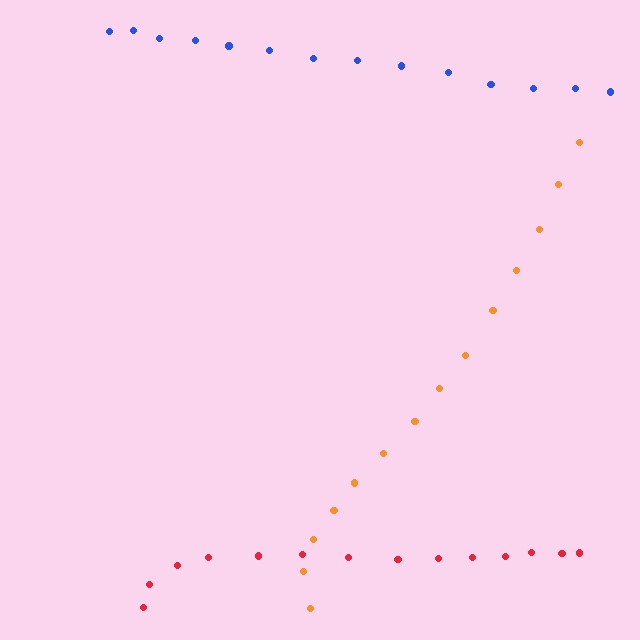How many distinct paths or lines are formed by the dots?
There are 3 distinct paths.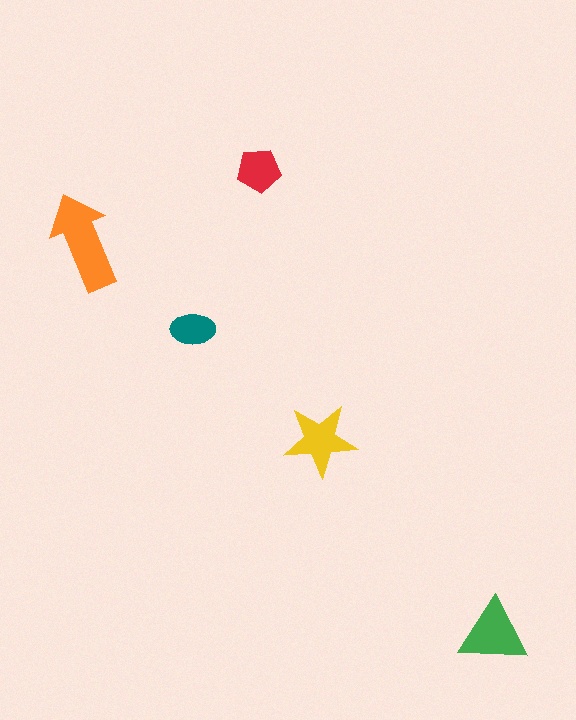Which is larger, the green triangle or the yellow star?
The green triangle.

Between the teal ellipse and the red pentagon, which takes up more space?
The red pentagon.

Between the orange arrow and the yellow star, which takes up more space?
The orange arrow.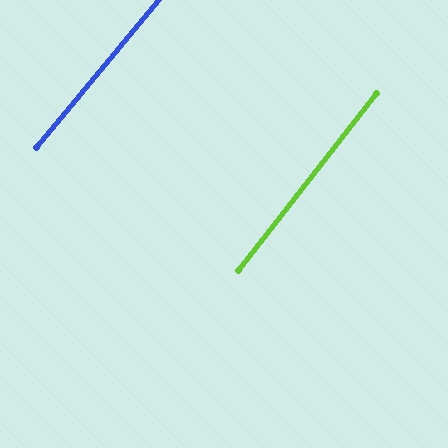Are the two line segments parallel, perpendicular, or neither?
Parallel — their directions differ by only 1.6°.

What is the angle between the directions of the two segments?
Approximately 2 degrees.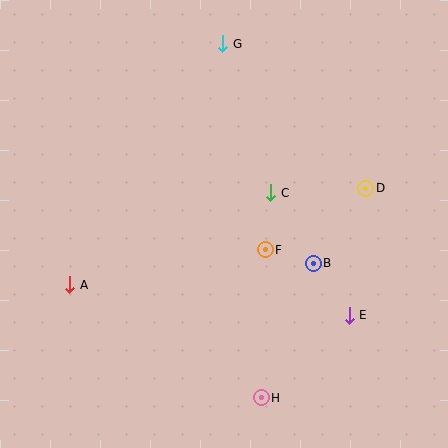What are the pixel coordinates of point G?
Point G is at (223, 44).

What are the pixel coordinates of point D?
Point D is at (366, 188).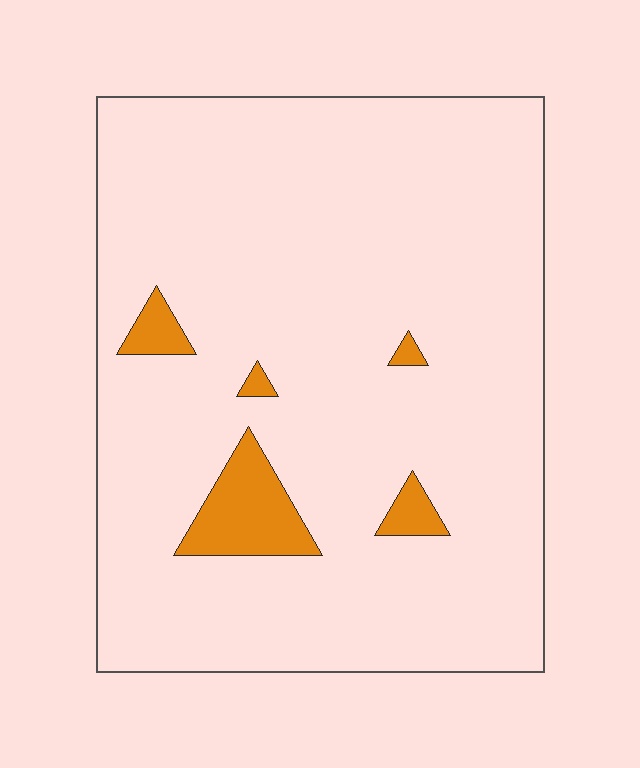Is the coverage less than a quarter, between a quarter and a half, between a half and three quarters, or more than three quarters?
Less than a quarter.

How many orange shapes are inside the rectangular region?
5.